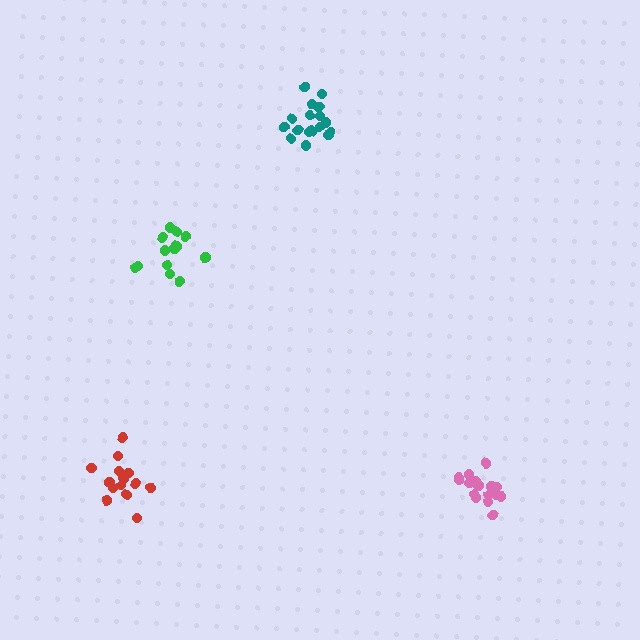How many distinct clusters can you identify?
There are 4 distinct clusters.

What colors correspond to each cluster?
The clusters are colored: red, green, teal, pink.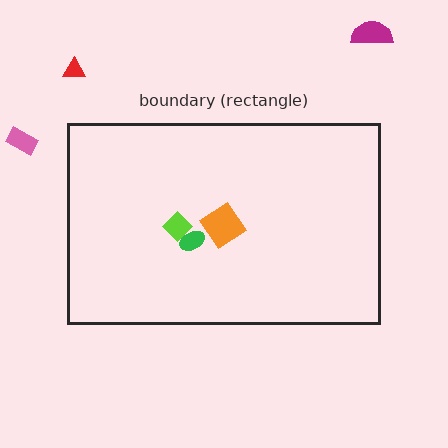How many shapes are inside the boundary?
3 inside, 3 outside.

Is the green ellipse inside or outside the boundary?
Inside.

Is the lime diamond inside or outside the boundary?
Inside.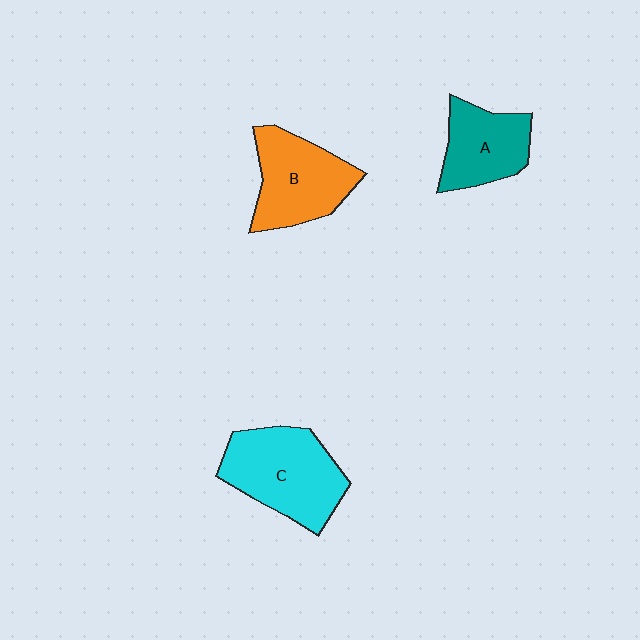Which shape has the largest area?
Shape C (cyan).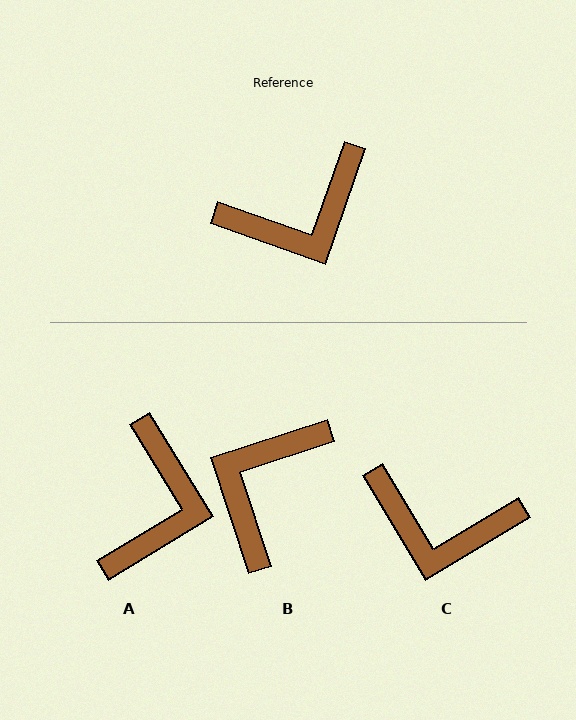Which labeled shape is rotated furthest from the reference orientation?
B, about 142 degrees away.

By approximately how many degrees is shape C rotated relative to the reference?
Approximately 40 degrees clockwise.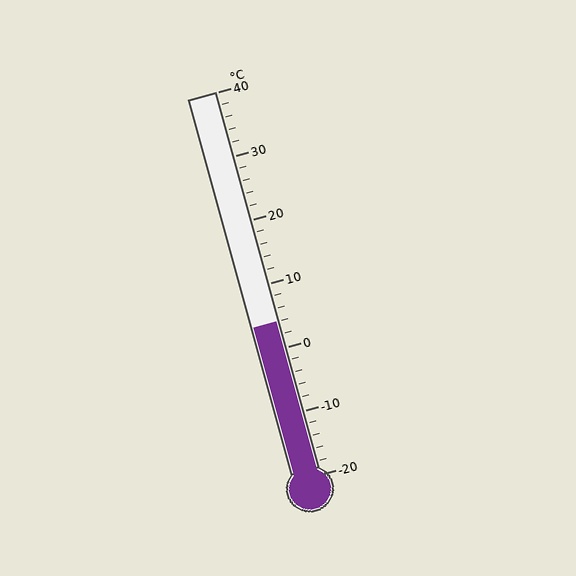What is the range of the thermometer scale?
The thermometer scale ranges from -20°C to 40°C.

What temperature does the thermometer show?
The thermometer shows approximately 4°C.